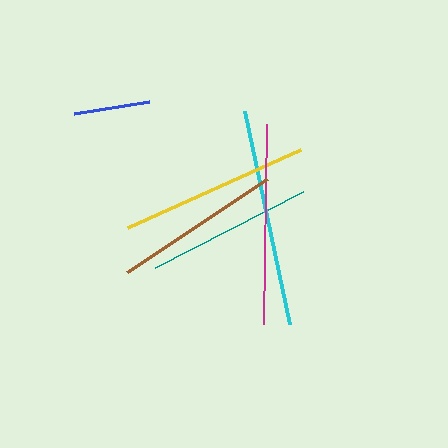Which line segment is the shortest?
The blue line is the shortest at approximately 76 pixels.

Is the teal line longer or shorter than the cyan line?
The cyan line is longer than the teal line.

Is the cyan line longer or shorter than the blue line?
The cyan line is longer than the blue line.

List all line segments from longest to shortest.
From longest to shortest: cyan, magenta, yellow, brown, teal, blue.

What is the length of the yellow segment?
The yellow segment is approximately 190 pixels long.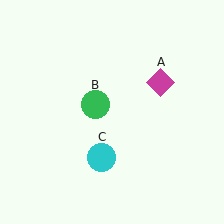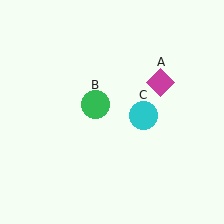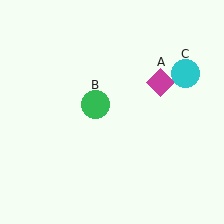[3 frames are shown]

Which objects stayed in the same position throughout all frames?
Magenta diamond (object A) and green circle (object B) remained stationary.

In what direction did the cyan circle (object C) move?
The cyan circle (object C) moved up and to the right.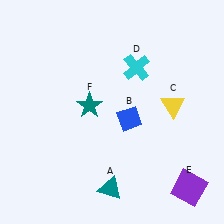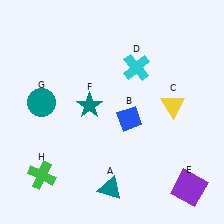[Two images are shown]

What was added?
A teal circle (G), a green cross (H) were added in Image 2.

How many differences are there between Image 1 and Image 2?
There are 2 differences between the two images.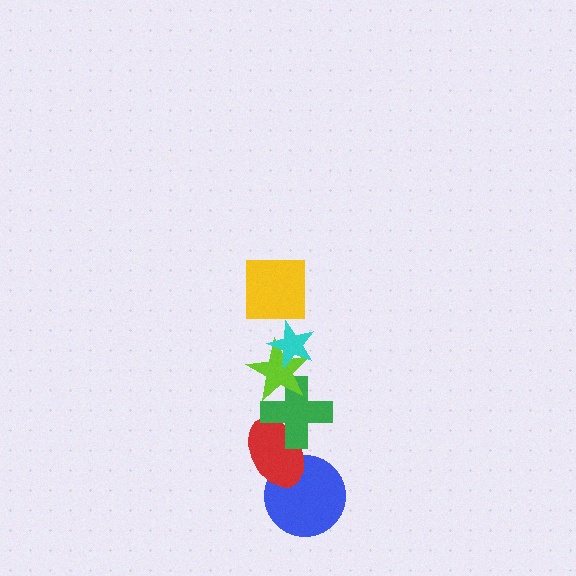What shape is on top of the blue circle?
The red ellipse is on top of the blue circle.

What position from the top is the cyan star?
The cyan star is 2nd from the top.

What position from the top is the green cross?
The green cross is 4th from the top.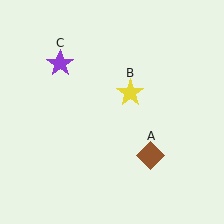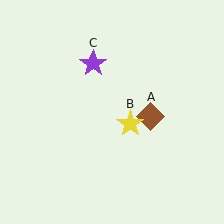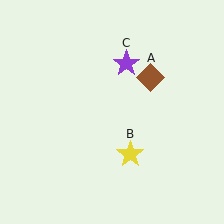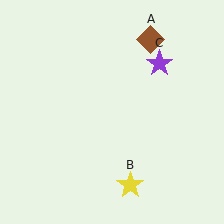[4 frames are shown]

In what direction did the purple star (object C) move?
The purple star (object C) moved right.